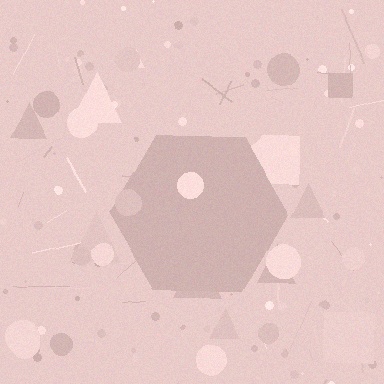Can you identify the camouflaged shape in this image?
The camouflaged shape is a hexagon.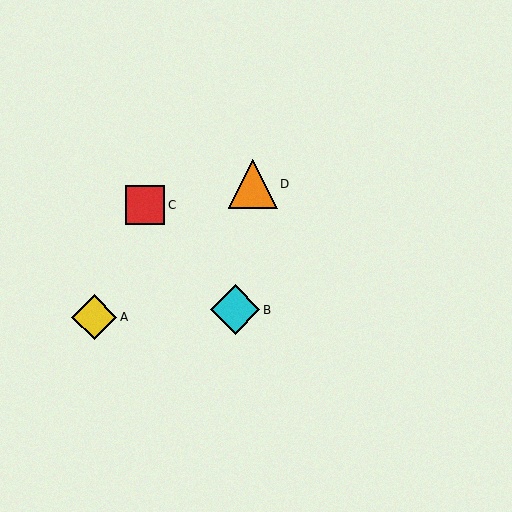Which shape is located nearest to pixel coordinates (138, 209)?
The red square (labeled C) at (145, 205) is nearest to that location.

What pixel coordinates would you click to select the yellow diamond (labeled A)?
Click at (94, 317) to select the yellow diamond A.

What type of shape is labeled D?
Shape D is an orange triangle.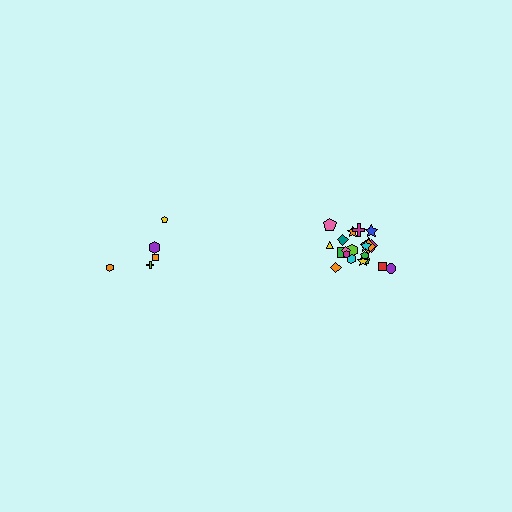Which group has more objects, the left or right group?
The right group.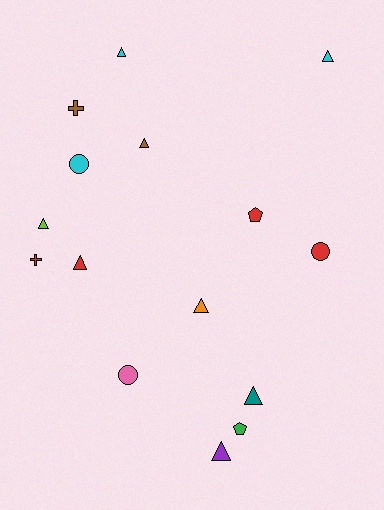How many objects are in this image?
There are 15 objects.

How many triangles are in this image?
There are 8 triangles.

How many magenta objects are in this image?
There are no magenta objects.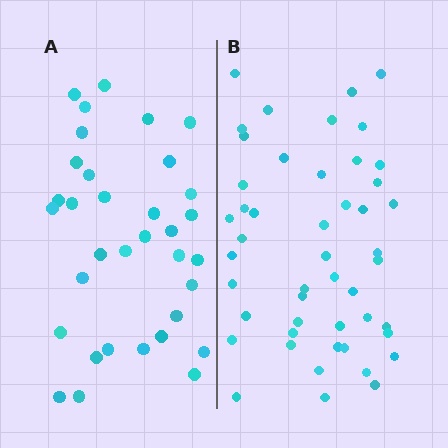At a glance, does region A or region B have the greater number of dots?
Region B (the right region) has more dots.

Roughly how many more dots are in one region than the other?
Region B has approximately 15 more dots than region A.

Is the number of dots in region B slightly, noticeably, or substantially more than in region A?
Region B has noticeably more, but not dramatically so. The ratio is roughly 1.4 to 1.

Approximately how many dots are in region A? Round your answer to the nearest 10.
About 30 dots. (The exact count is 34, which rounds to 30.)